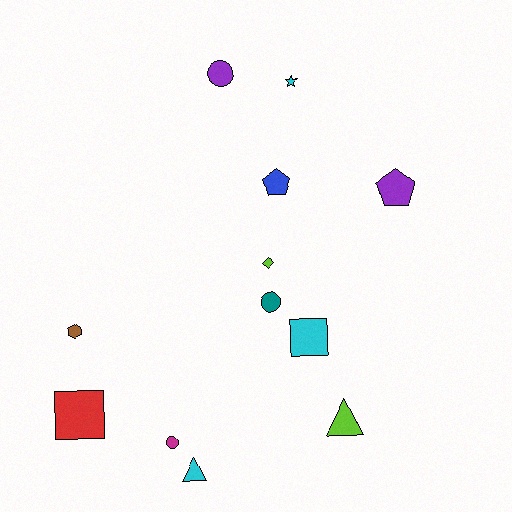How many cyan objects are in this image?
There are 3 cyan objects.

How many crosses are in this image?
There are no crosses.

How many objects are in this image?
There are 12 objects.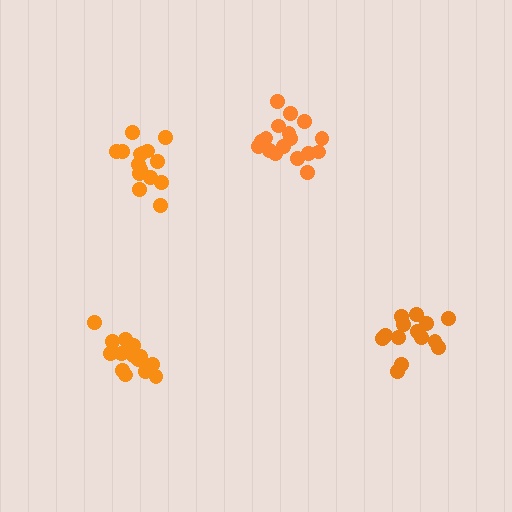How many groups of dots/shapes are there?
There are 4 groups.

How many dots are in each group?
Group 1: 14 dots, Group 2: 14 dots, Group 3: 15 dots, Group 4: 17 dots (60 total).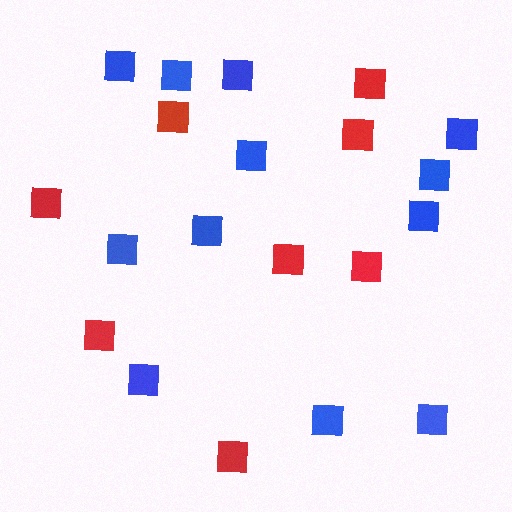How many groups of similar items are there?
There are 2 groups: one group of red squares (8) and one group of blue squares (12).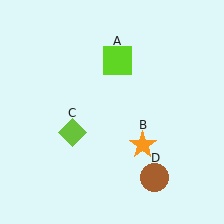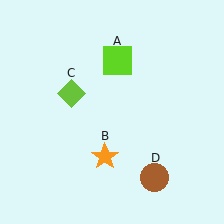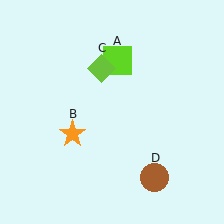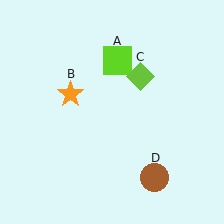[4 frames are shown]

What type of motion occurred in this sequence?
The orange star (object B), lime diamond (object C) rotated clockwise around the center of the scene.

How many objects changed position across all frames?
2 objects changed position: orange star (object B), lime diamond (object C).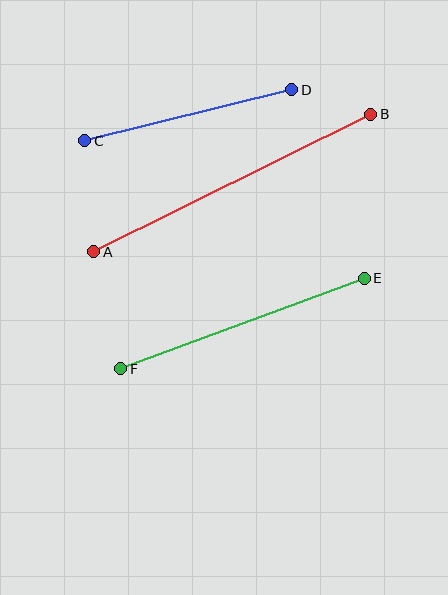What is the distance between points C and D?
The distance is approximately 213 pixels.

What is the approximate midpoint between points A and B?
The midpoint is at approximately (232, 183) pixels.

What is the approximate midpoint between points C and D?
The midpoint is at approximately (188, 115) pixels.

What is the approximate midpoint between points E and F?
The midpoint is at approximately (243, 323) pixels.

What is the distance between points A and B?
The distance is approximately 309 pixels.